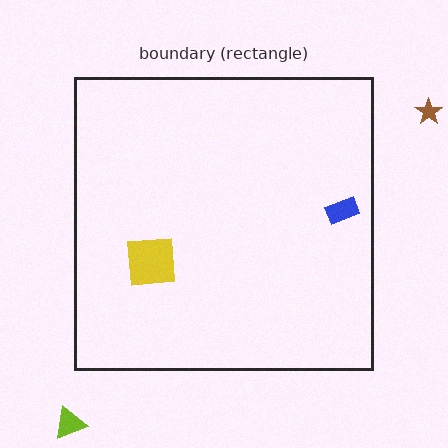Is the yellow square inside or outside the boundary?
Inside.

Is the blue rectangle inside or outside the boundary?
Inside.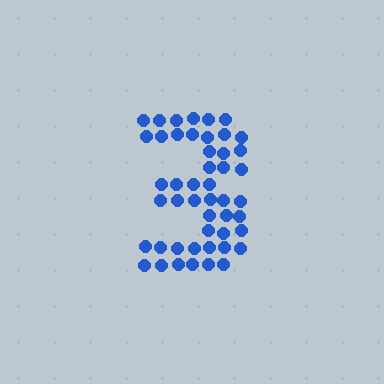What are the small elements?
The small elements are circles.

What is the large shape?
The large shape is the digit 3.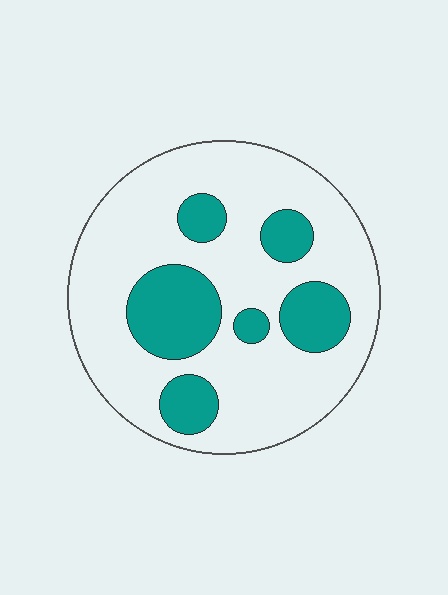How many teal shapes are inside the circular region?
6.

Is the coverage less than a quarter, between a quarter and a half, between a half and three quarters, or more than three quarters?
Between a quarter and a half.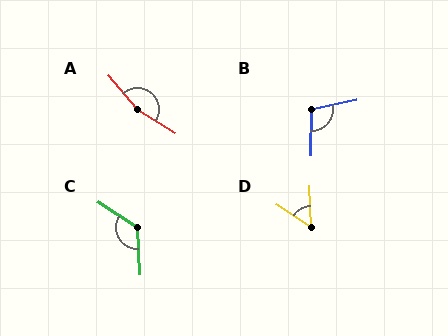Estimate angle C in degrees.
Approximately 126 degrees.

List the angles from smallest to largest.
D (54°), B (103°), C (126°), A (163°).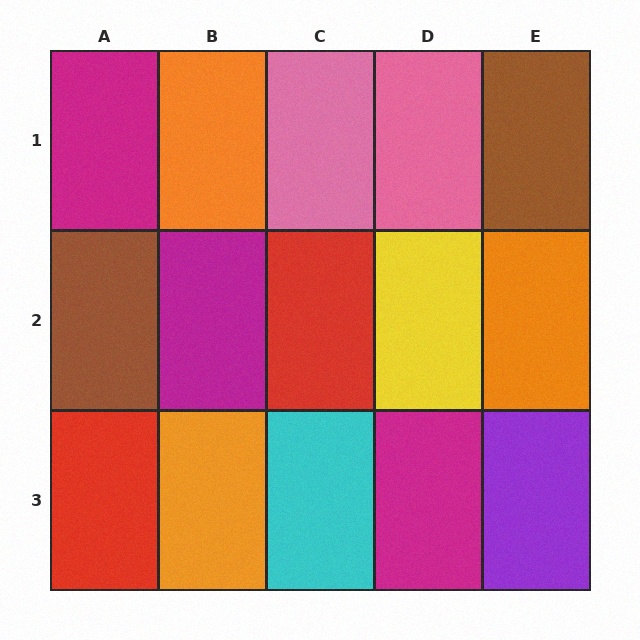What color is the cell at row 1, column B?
Orange.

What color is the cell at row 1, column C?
Pink.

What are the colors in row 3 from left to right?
Red, orange, cyan, magenta, purple.